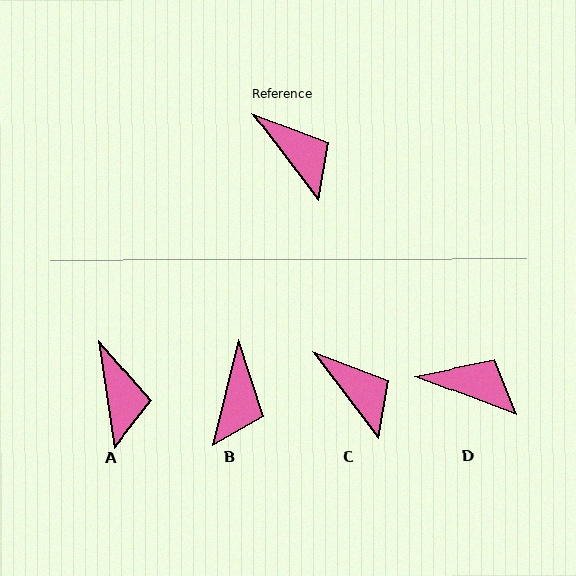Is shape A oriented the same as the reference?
No, it is off by about 28 degrees.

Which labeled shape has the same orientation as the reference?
C.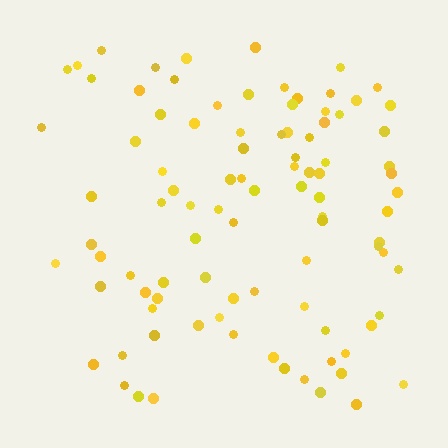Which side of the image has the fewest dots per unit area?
The left.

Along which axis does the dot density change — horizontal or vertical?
Horizontal.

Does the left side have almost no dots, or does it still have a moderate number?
Still a moderate number, just noticeably fewer than the right.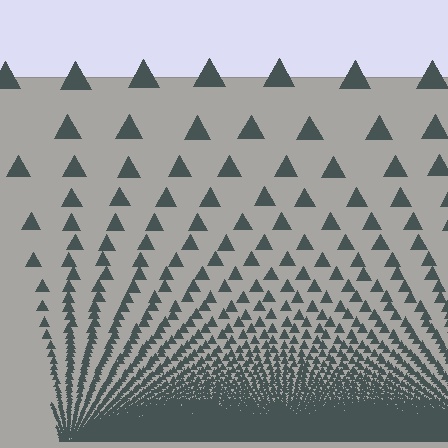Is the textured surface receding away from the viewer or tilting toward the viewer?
The surface appears to tilt toward the viewer. Texture elements get larger and sparser toward the top.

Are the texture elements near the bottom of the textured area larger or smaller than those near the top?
Smaller. The gradient is inverted — elements near the bottom are smaller and denser.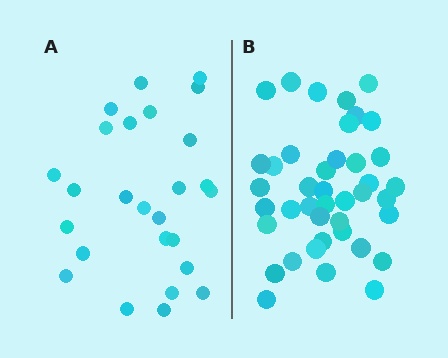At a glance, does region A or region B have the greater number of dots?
Region B (the right region) has more dots.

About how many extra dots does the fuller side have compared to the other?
Region B has approximately 15 more dots than region A.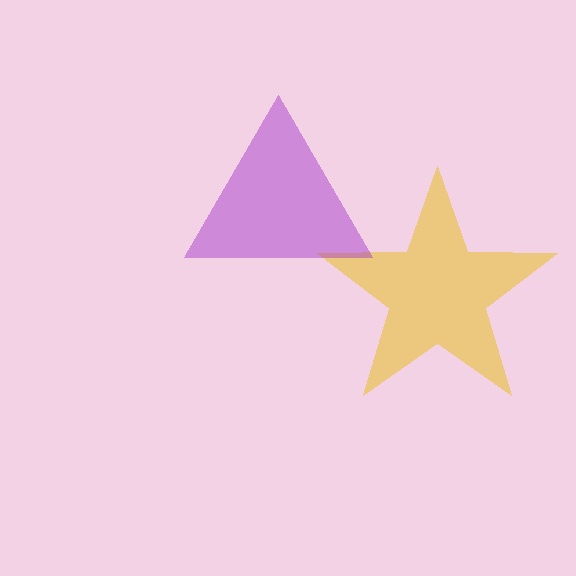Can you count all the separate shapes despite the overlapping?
Yes, there are 2 separate shapes.